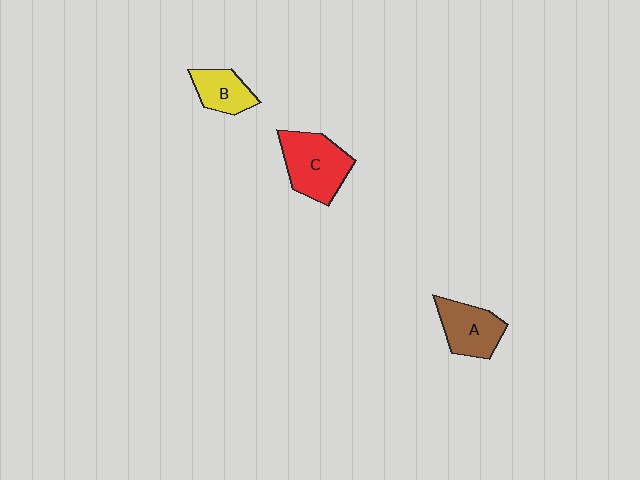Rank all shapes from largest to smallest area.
From largest to smallest: C (red), A (brown), B (yellow).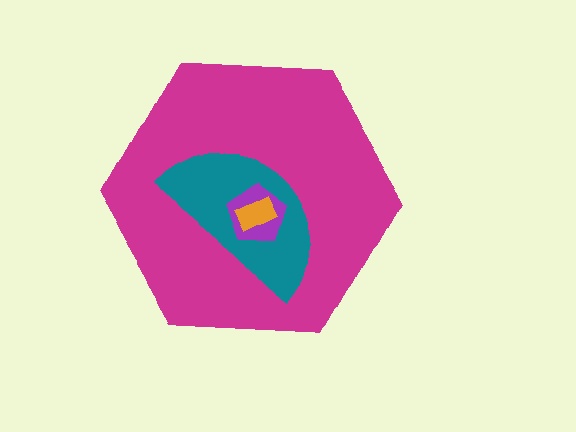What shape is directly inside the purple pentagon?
The orange rectangle.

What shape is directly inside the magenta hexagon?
The teal semicircle.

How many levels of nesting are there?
4.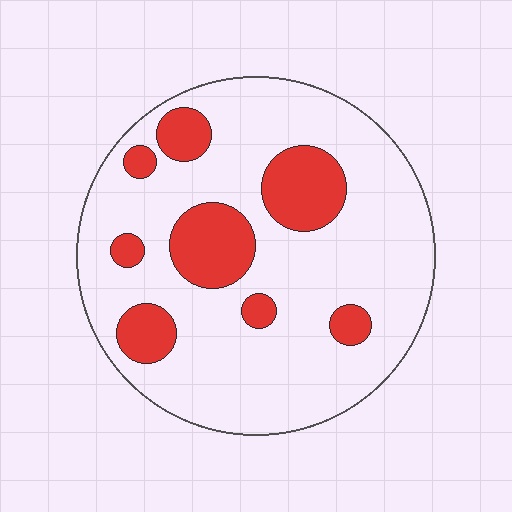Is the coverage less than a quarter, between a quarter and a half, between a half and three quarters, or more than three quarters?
Less than a quarter.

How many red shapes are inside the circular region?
8.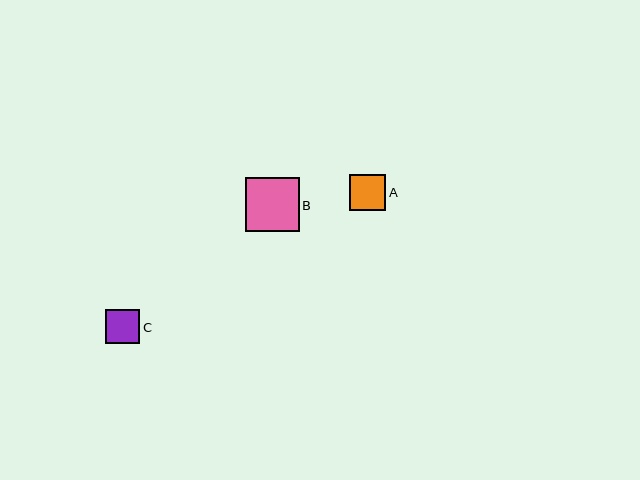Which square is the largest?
Square B is the largest with a size of approximately 54 pixels.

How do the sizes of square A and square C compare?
Square A and square C are approximately the same size.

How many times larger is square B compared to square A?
Square B is approximately 1.5 times the size of square A.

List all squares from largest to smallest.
From largest to smallest: B, A, C.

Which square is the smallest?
Square C is the smallest with a size of approximately 34 pixels.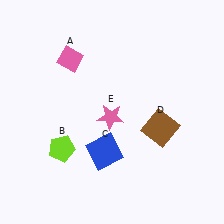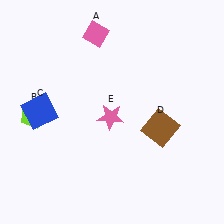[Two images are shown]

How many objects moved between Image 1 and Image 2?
3 objects moved between the two images.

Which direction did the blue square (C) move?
The blue square (C) moved left.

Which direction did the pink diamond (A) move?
The pink diamond (A) moved right.